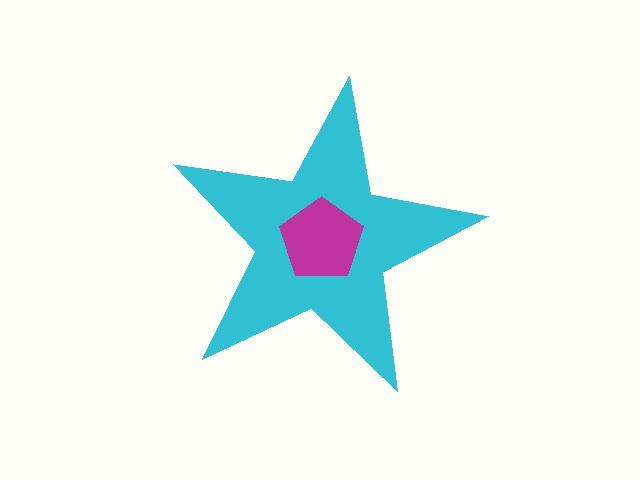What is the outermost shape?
The cyan star.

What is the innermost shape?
The magenta pentagon.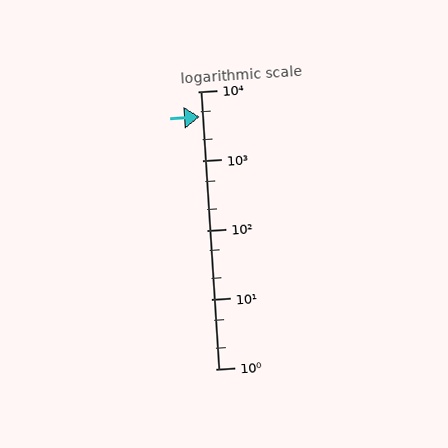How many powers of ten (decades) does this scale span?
The scale spans 4 decades, from 1 to 10000.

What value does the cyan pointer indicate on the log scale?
The pointer indicates approximately 4300.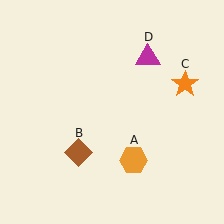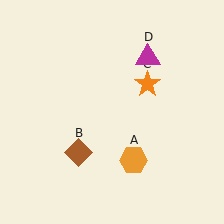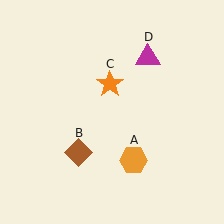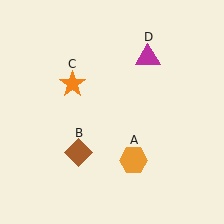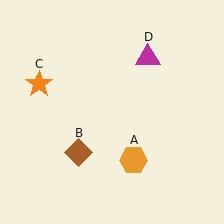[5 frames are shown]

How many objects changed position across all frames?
1 object changed position: orange star (object C).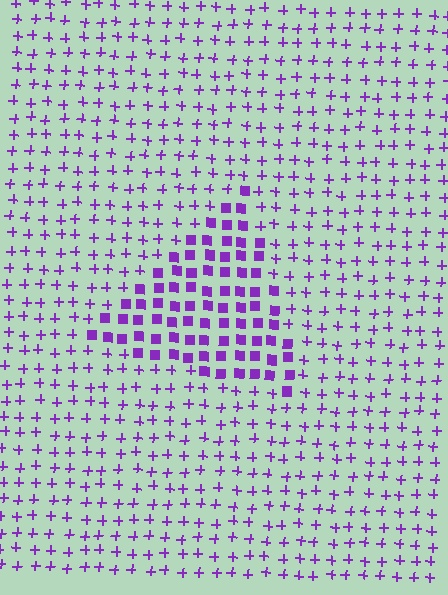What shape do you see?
I see a triangle.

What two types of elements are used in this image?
The image uses squares inside the triangle region and plus signs outside it.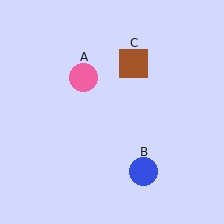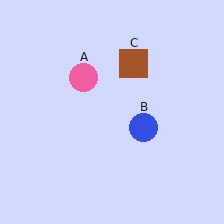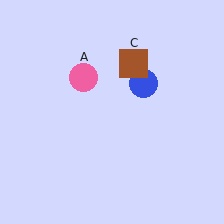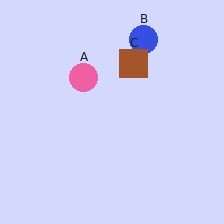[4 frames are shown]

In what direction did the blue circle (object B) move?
The blue circle (object B) moved up.